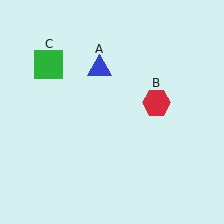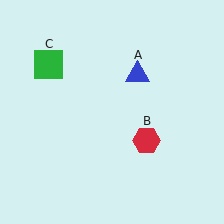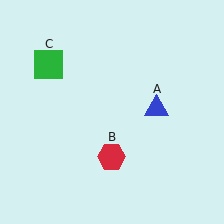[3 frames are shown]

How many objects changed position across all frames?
2 objects changed position: blue triangle (object A), red hexagon (object B).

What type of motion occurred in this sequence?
The blue triangle (object A), red hexagon (object B) rotated clockwise around the center of the scene.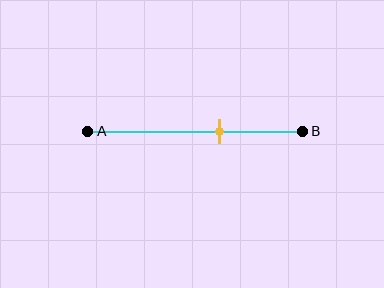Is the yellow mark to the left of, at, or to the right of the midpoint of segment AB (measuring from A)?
The yellow mark is to the right of the midpoint of segment AB.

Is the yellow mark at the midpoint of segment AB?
No, the mark is at about 60% from A, not at the 50% midpoint.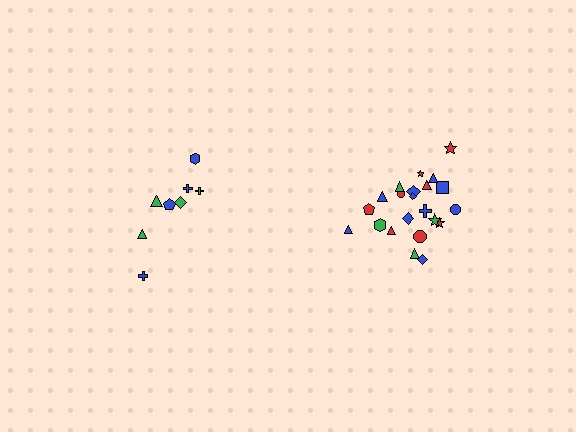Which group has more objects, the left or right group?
The right group.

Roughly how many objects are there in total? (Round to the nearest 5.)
Roughly 30 objects in total.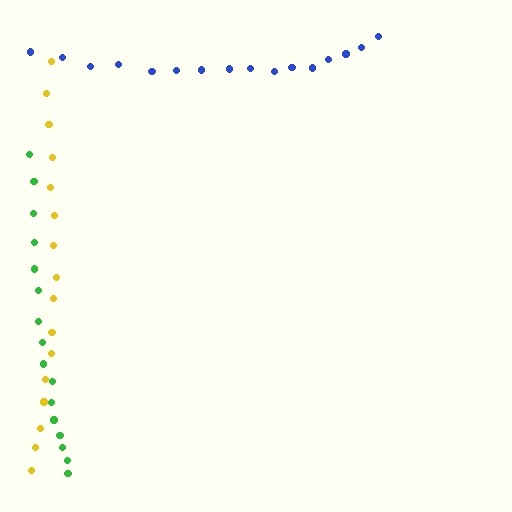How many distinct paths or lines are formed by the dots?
There are 3 distinct paths.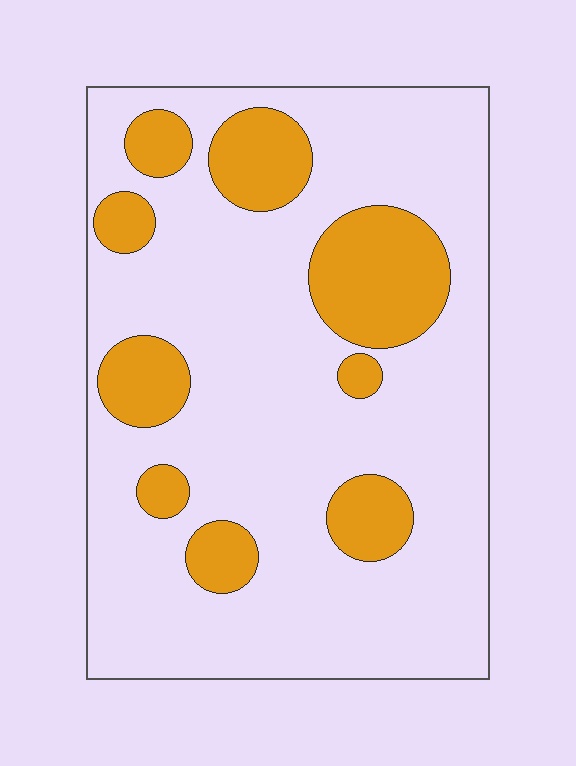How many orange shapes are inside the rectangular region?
9.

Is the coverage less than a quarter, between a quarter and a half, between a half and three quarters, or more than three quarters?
Less than a quarter.